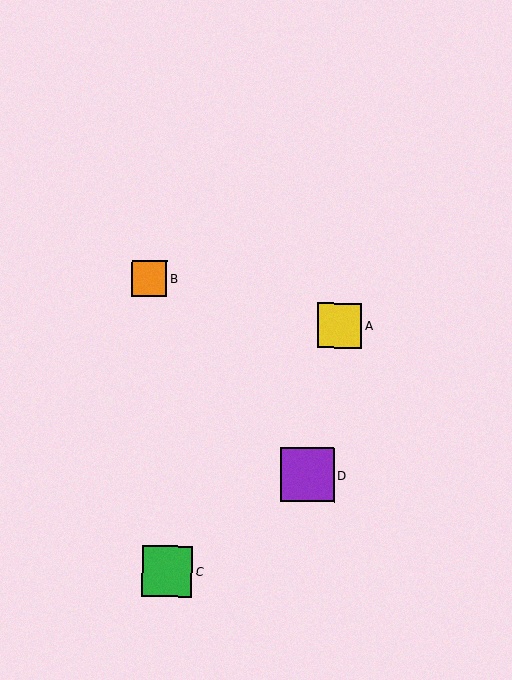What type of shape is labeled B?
Shape B is an orange square.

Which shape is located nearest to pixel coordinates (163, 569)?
The green square (labeled C) at (167, 571) is nearest to that location.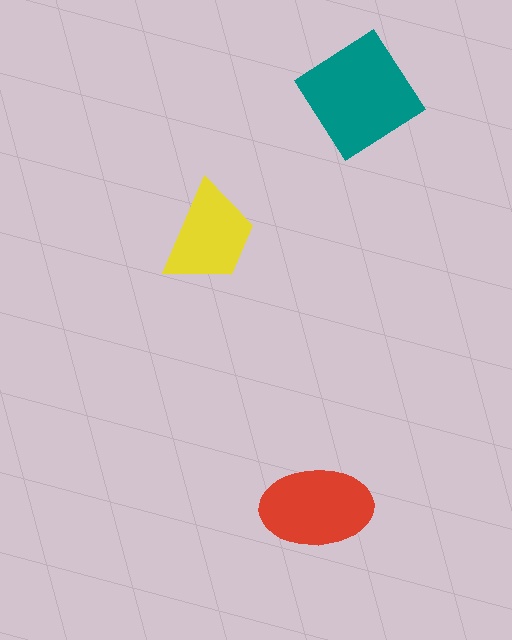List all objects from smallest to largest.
The yellow trapezoid, the red ellipse, the teal diamond.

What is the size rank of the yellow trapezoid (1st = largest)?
3rd.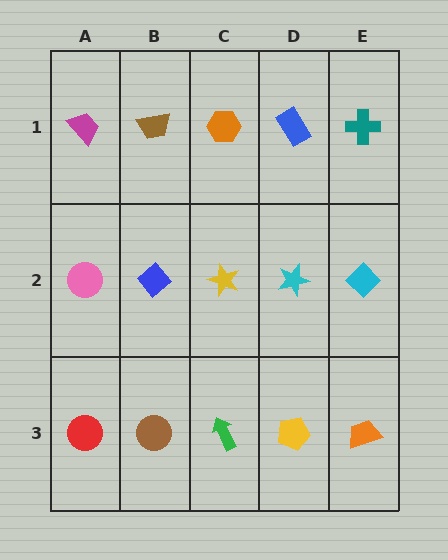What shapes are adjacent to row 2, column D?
A blue rectangle (row 1, column D), a yellow pentagon (row 3, column D), a yellow star (row 2, column C), a cyan diamond (row 2, column E).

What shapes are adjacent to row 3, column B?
A blue diamond (row 2, column B), a red circle (row 3, column A), a green arrow (row 3, column C).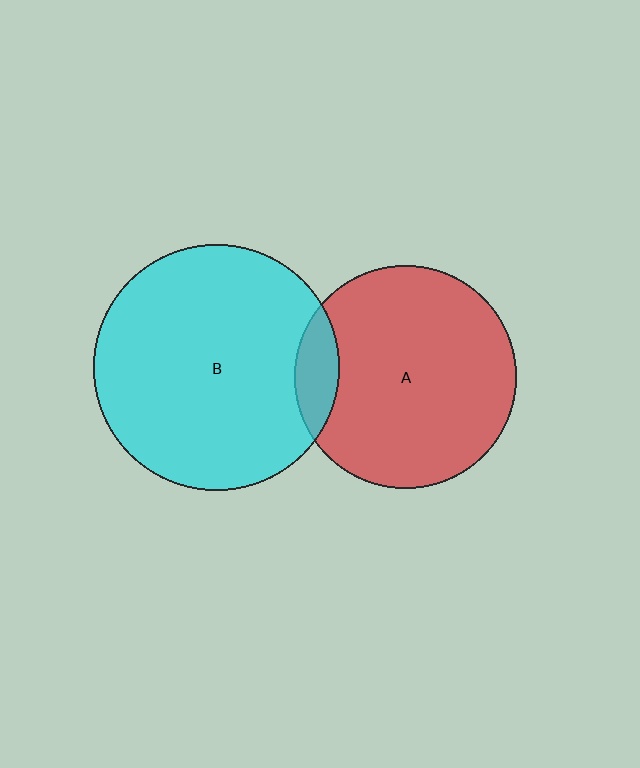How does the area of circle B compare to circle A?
Approximately 1.2 times.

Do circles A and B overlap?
Yes.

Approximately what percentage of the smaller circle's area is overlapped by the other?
Approximately 10%.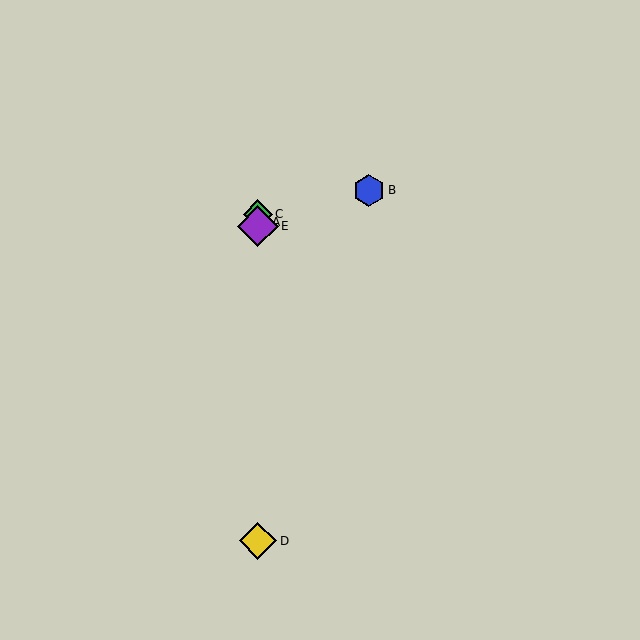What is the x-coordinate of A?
Object A is at x≈258.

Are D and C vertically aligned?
Yes, both are at x≈258.